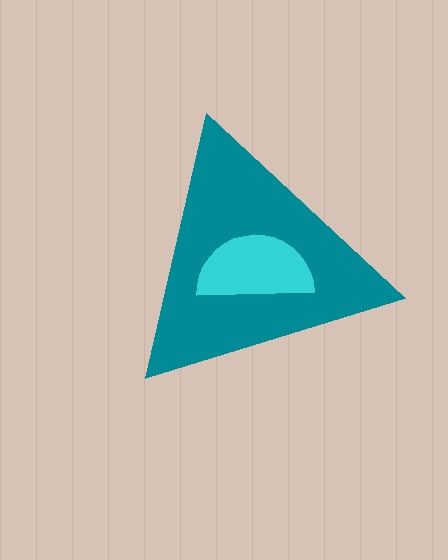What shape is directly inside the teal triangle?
The cyan semicircle.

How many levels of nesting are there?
2.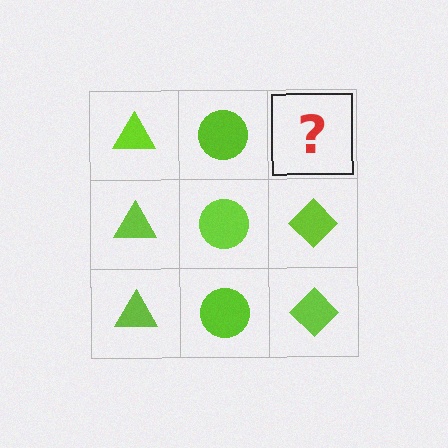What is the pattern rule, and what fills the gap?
The rule is that each column has a consistent shape. The gap should be filled with a lime diamond.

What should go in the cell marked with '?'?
The missing cell should contain a lime diamond.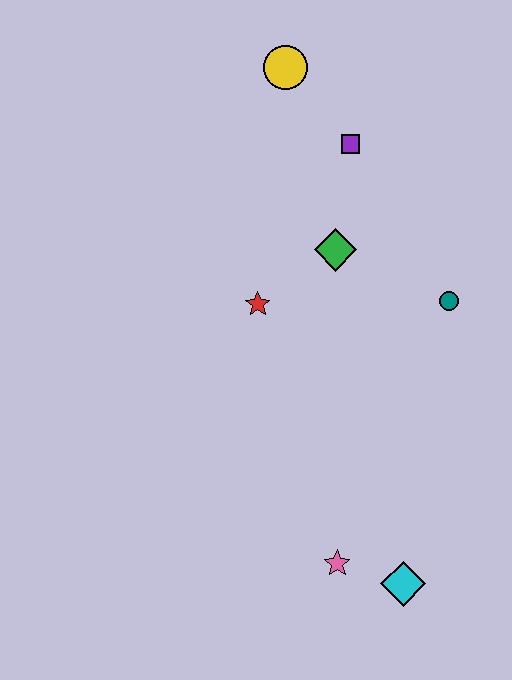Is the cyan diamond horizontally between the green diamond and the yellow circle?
No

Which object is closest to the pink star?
The cyan diamond is closest to the pink star.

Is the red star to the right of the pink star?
No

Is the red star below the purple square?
Yes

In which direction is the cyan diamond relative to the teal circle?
The cyan diamond is below the teal circle.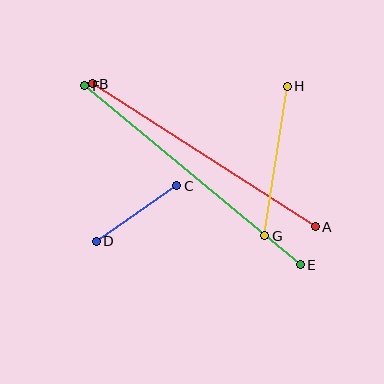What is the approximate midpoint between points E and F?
The midpoint is at approximately (192, 175) pixels.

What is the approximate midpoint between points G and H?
The midpoint is at approximately (276, 161) pixels.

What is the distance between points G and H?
The distance is approximately 151 pixels.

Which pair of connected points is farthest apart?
Points E and F are farthest apart.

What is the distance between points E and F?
The distance is approximately 280 pixels.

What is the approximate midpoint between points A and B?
The midpoint is at approximately (204, 155) pixels.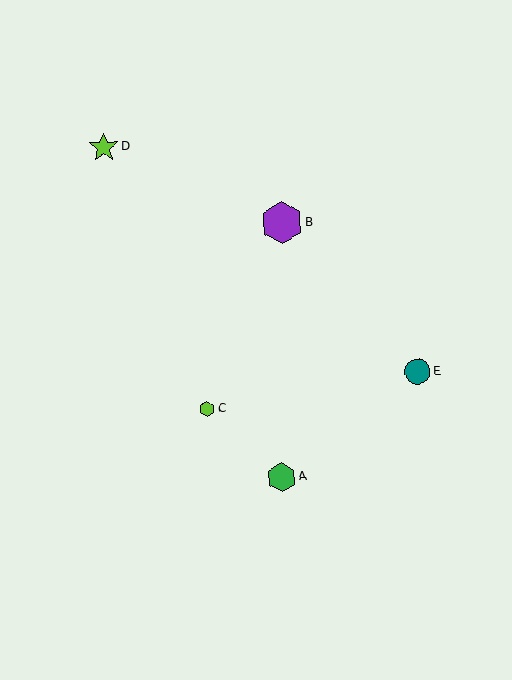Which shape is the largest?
The purple hexagon (labeled B) is the largest.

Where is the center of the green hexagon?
The center of the green hexagon is at (282, 477).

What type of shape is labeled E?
Shape E is a teal circle.